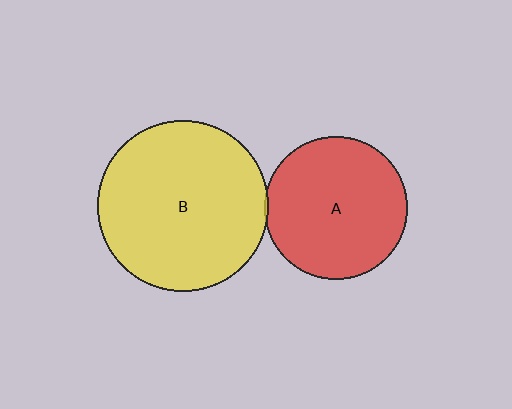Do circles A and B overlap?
Yes.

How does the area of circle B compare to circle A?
Approximately 1.4 times.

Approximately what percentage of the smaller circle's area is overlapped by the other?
Approximately 5%.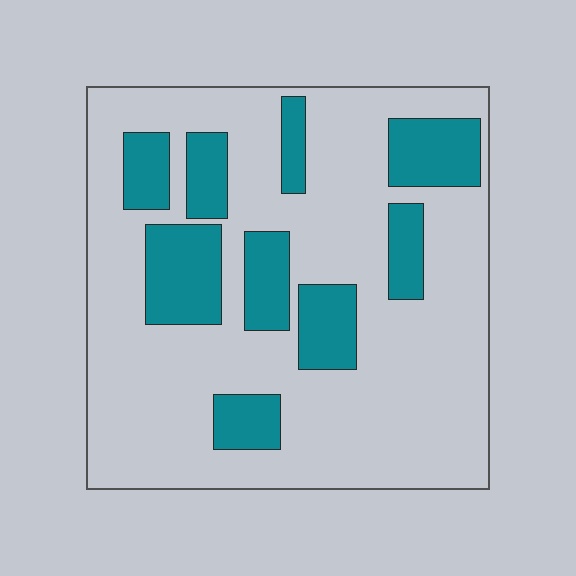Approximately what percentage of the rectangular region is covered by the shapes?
Approximately 25%.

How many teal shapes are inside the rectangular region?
9.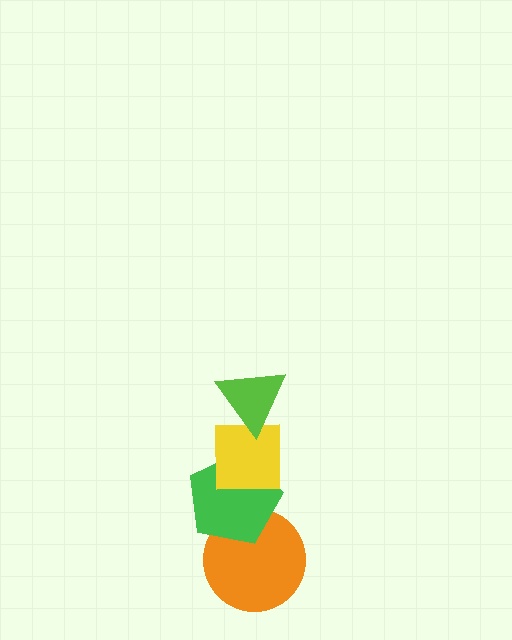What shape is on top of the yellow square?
The lime triangle is on top of the yellow square.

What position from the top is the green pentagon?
The green pentagon is 3rd from the top.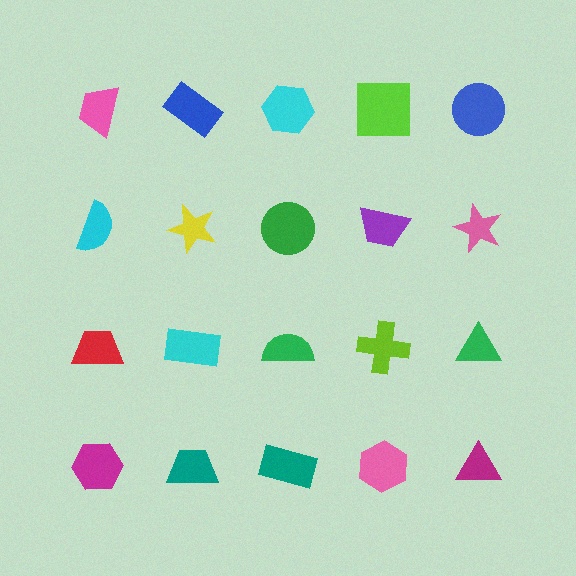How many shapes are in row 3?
5 shapes.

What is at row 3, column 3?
A green semicircle.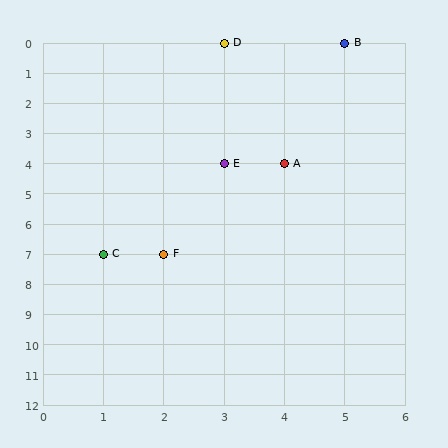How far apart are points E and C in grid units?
Points E and C are 2 columns and 3 rows apart (about 3.6 grid units diagonally).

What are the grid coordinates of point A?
Point A is at grid coordinates (4, 4).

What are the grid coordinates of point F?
Point F is at grid coordinates (2, 7).